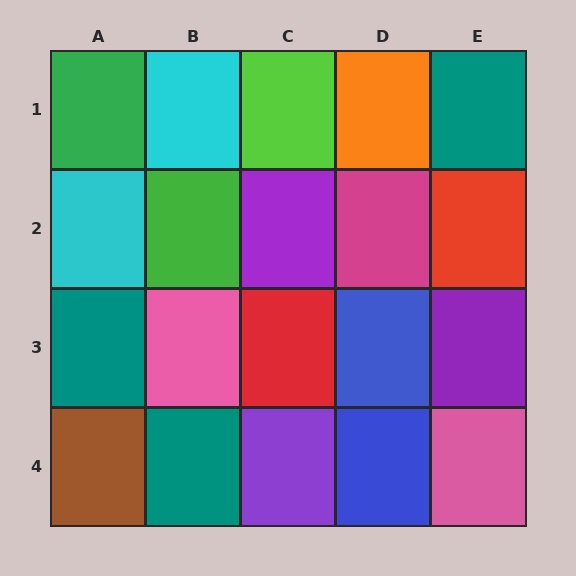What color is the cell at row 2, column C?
Purple.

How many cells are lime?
1 cell is lime.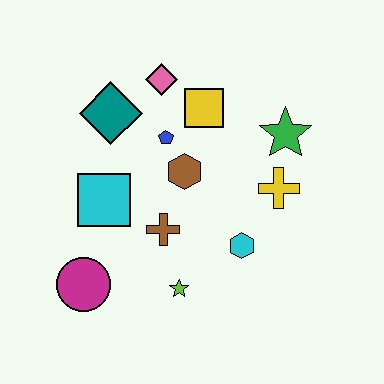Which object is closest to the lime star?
The brown cross is closest to the lime star.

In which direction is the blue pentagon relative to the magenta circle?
The blue pentagon is above the magenta circle.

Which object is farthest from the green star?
The magenta circle is farthest from the green star.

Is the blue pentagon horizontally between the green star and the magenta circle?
Yes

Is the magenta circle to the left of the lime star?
Yes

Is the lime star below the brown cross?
Yes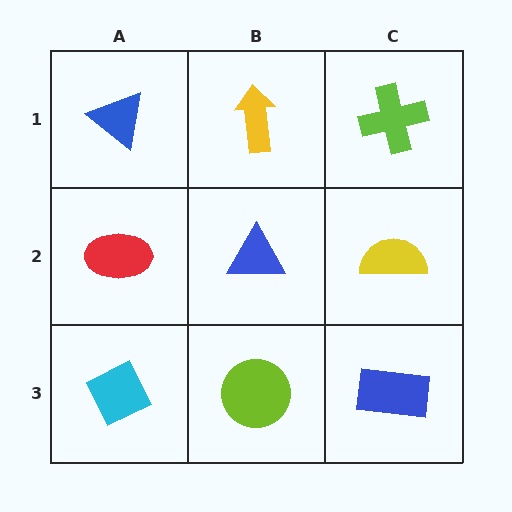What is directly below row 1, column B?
A blue triangle.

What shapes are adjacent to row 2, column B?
A yellow arrow (row 1, column B), a lime circle (row 3, column B), a red ellipse (row 2, column A), a yellow semicircle (row 2, column C).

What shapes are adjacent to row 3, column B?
A blue triangle (row 2, column B), a cyan diamond (row 3, column A), a blue rectangle (row 3, column C).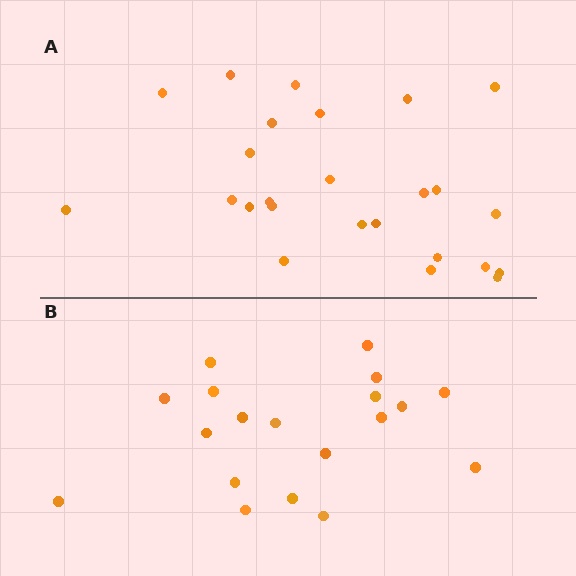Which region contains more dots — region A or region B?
Region A (the top region) has more dots.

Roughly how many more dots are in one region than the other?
Region A has about 6 more dots than region B.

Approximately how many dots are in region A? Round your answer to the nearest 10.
About 20 dots. (The exact count is 25, which rounds to 20.)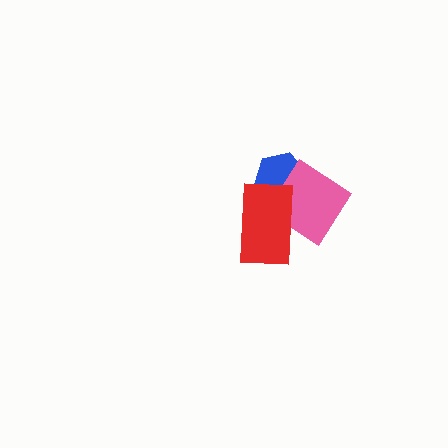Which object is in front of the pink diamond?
The red rectangle is in front of the pink diamond.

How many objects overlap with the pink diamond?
2 objects overlap with the pink diamond.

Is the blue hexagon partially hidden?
Yes, it is partially covered by another shape.